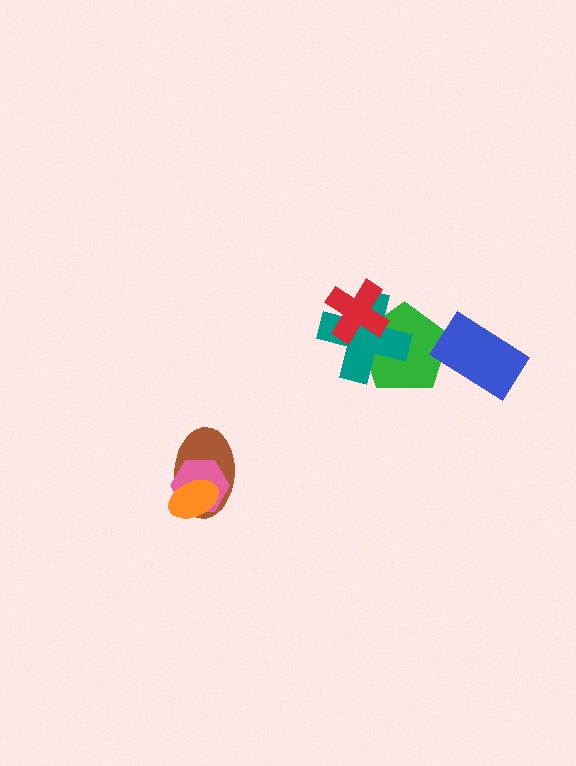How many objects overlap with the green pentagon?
3 objects overlap with the green pentagon.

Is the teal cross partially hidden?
Yes, it is partially covered by another shape.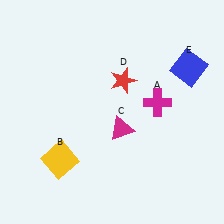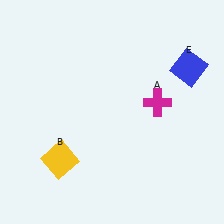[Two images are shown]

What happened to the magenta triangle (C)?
The magenta triangle (C) was removed in Image 2. It was in the bottom-right area of Image 1.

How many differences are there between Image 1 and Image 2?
There are 2 differences between the two images.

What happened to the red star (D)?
The red star (D) was removed in Image 2. It was in the top-right area of Image 1.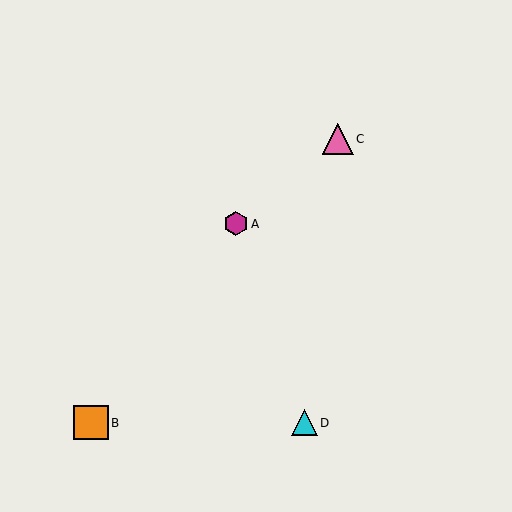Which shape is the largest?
The orange square (labeled B) is the largest.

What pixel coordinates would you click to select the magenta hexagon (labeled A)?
Click at (236, 224) to select the magenta hexagon A.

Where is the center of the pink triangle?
The center of the pink triangle is at (338, 139).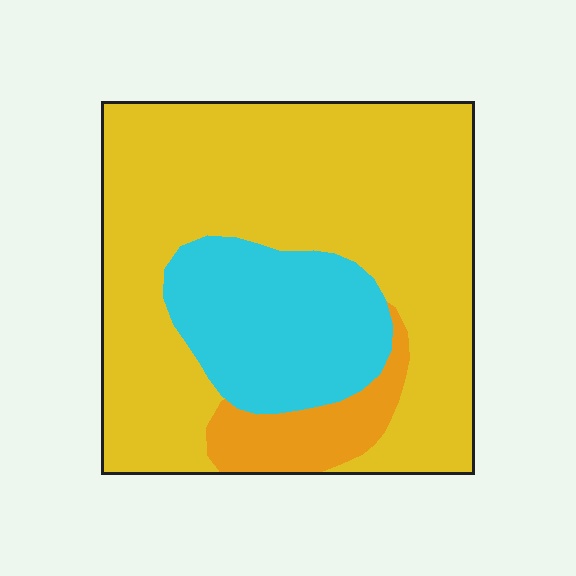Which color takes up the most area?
Yellow, at roughly 70%.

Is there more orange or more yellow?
Yellow.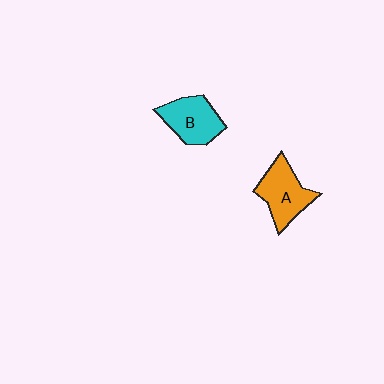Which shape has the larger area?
Shape A (orange).